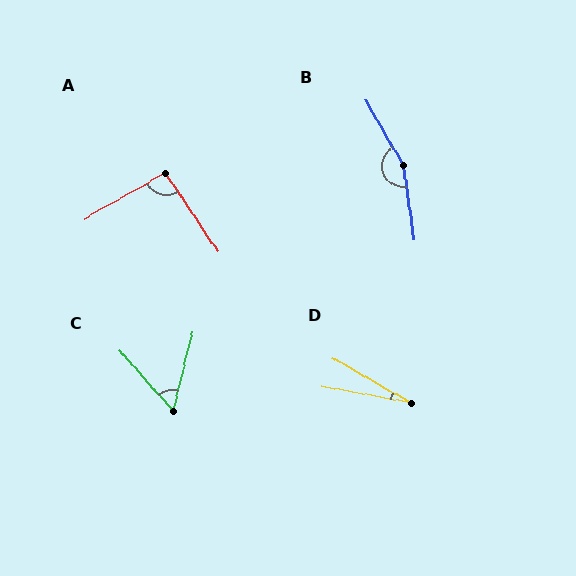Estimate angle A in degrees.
Approximately 94 degrees.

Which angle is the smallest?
D, at approximately 19 degrees.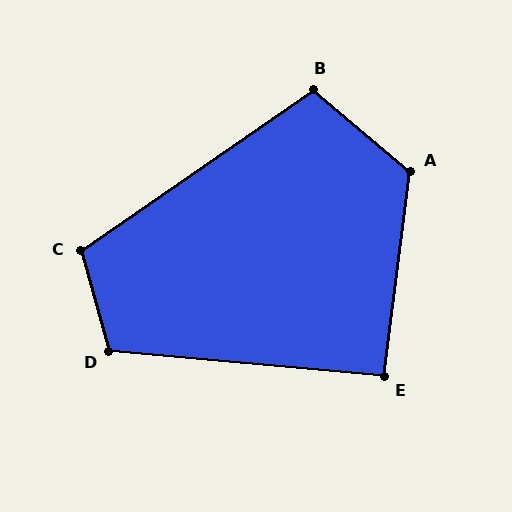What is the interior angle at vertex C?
Approximately 109 degrees (obtuse).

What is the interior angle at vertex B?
Approximately 105 degrees (obtuse).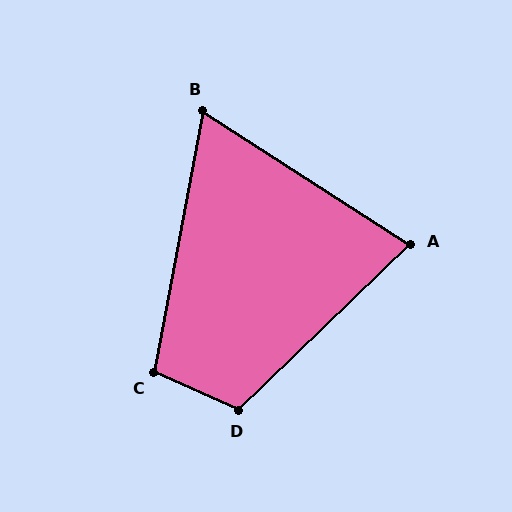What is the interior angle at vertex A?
Approximately 77 degrees (acute).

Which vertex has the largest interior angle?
D, at approximately 112 degrees.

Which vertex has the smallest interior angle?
B, at approximately 68 degrees.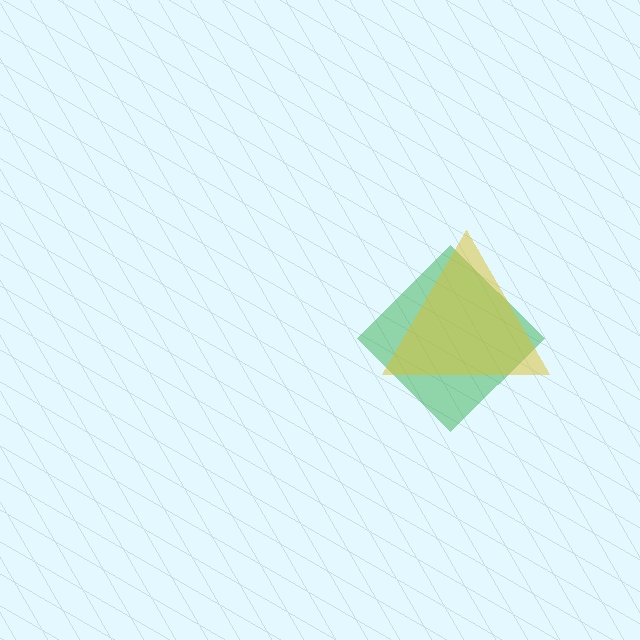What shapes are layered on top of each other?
The layered shapes are: a green diamond, a yellow triangle.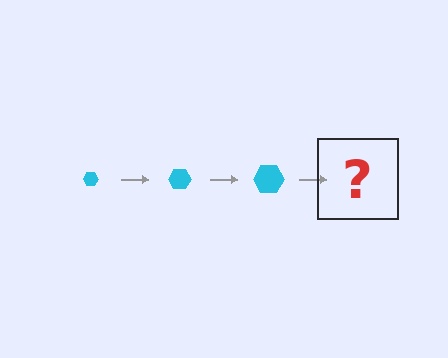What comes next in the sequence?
The next element should be a cyan hexagon, larger than the previous one.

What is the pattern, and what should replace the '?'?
The pattern is that the hexagon gets progressively larger each step. The '?' should be a cyan hexagon, larger than the previous one.